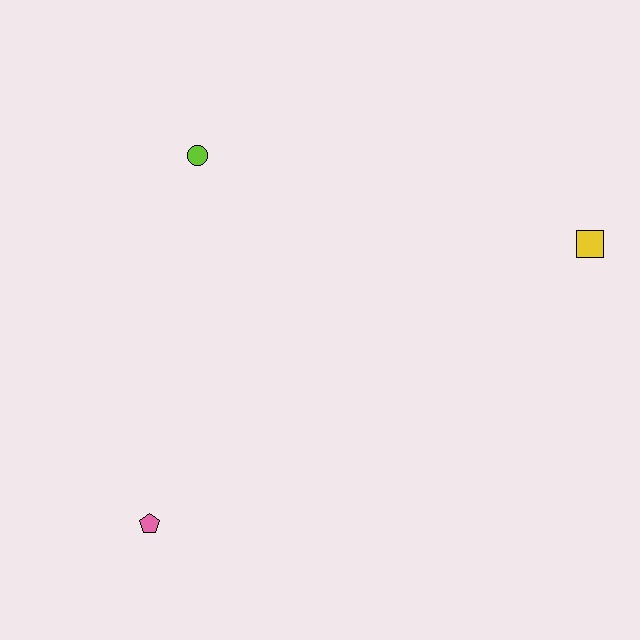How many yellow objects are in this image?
There is 1 yellow object.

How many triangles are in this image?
There are no triangles.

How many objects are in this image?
There are 3 objects.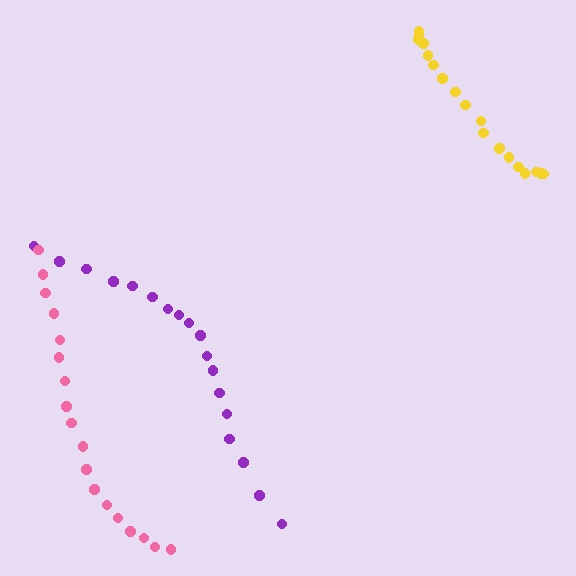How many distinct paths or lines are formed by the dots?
There are 3 distinct paths.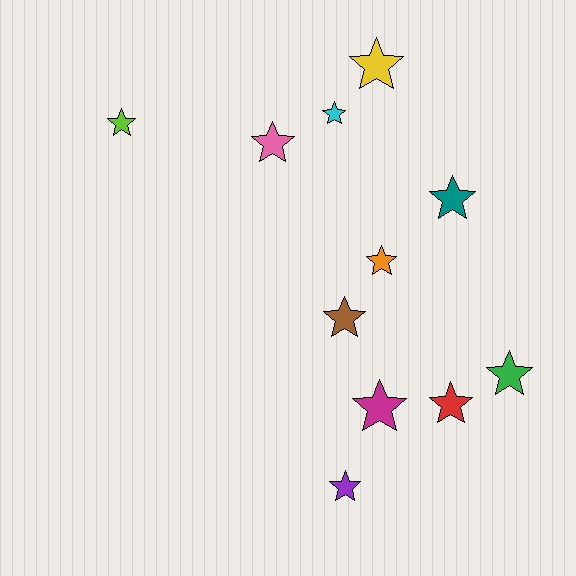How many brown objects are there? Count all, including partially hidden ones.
There is 1 brown object.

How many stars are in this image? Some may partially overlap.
There are 11 stars.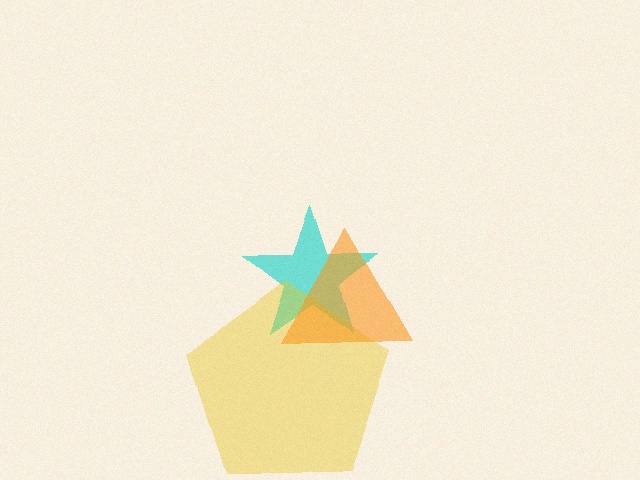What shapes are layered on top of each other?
The layered shapes are: a cyan star, a yellow pentagon, an orange triangle.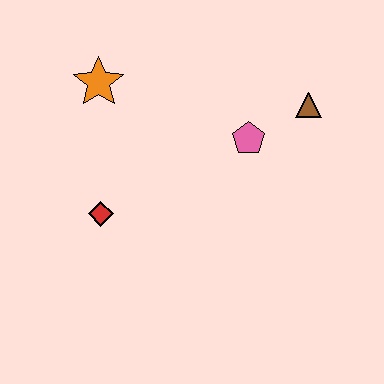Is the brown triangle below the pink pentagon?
No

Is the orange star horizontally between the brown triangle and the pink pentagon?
No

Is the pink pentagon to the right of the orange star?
Yes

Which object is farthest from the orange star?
The brown triangle is farthest from the orange star.